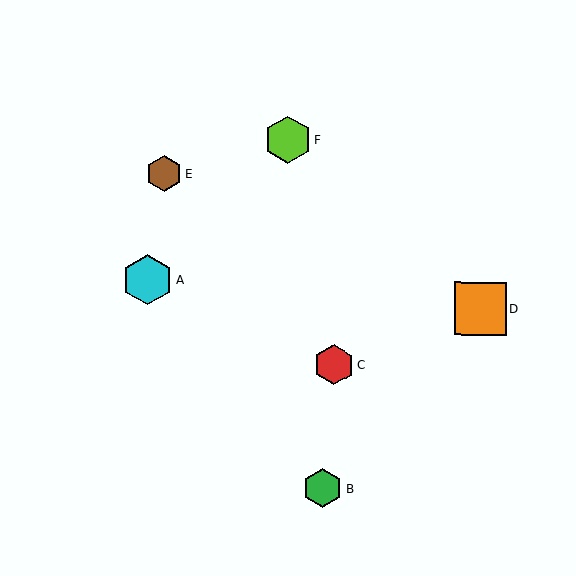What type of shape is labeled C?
Shape C is a red hexagon.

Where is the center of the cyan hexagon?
The center of the cyan hexagon is at (148, 279).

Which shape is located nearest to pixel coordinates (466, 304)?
The orange square (labeled D) at (480, 309) is nearest to that location.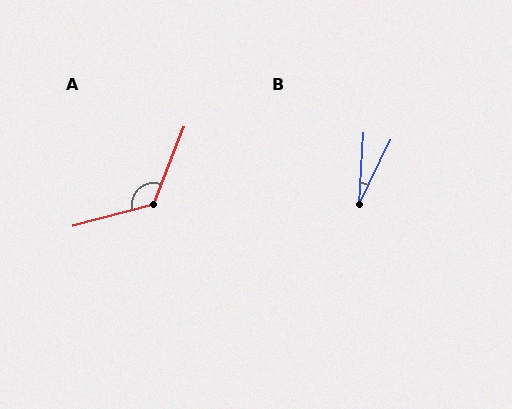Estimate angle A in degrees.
Approximately 126 degrees.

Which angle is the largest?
A, at approximately 126 degrees.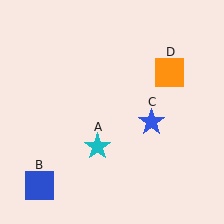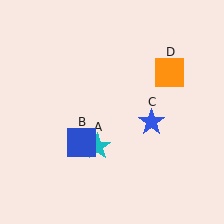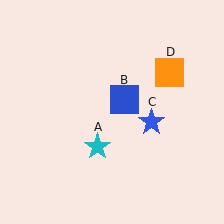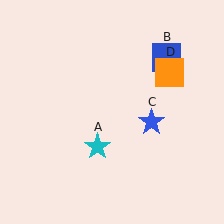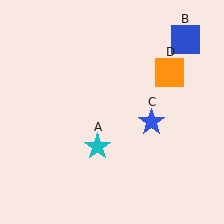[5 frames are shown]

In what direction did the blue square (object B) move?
The blue square (object B) moved up and to the right.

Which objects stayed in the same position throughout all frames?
Cyan star (object A) and blue star (object C) and orange square (object D) remained stationary.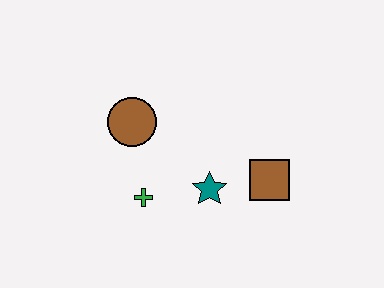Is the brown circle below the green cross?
No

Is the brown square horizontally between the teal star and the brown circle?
No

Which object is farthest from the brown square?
The brown circle is farthest from the brown square.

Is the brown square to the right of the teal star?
Yes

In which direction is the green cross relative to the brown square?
The green cross is to the left of the brown square.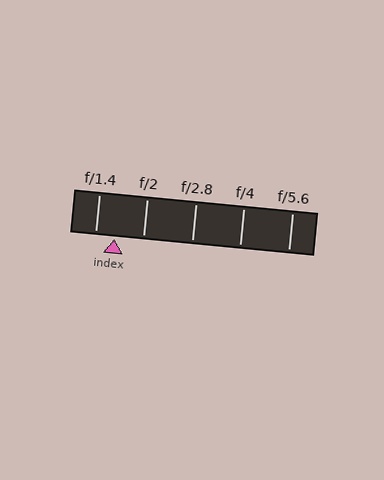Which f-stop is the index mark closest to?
The index mark is closest to f/1.4.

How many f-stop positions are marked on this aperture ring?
There are 5 f-stop positions marked.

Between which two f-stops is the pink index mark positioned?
The index mark is between f/1.4 and f/2.